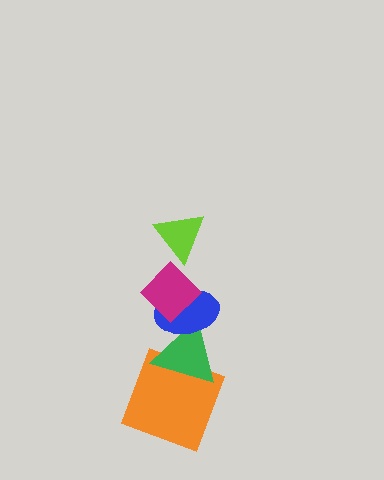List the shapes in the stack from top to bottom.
From top to bottom: the lime triangle, the magenta diamond, the blue ellipse, the green triangle, the orange square.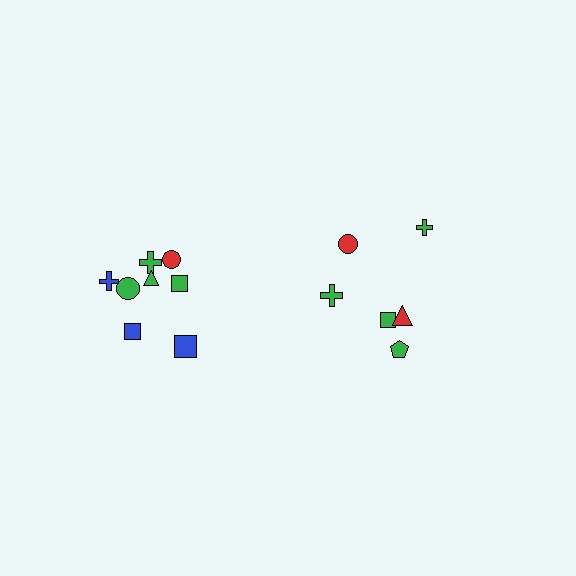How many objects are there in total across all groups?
There are 14 objects.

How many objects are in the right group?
There are 6 objects.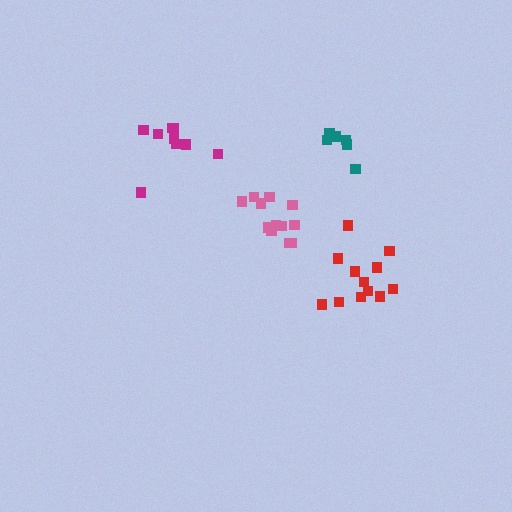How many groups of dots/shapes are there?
There are 4 groups.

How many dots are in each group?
Group 1: 12 dots, Group 2: 9 dots, Group 3: 6 dots, Group 4: 12 dots (39 total).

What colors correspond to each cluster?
The clusters are colored: red, magenta, teal, pink.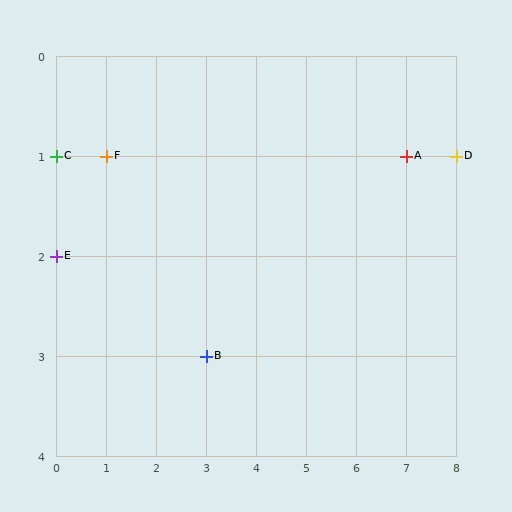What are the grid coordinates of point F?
Point F is at grid coordinates (1, 1).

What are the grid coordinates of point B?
Point B is at grid coordinates (3, 3).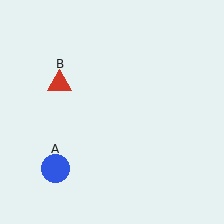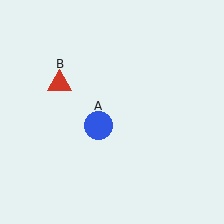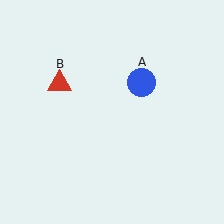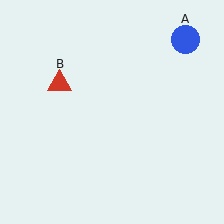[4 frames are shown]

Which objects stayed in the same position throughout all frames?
Red triangle (object B) remained stationary.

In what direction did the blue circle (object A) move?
The blue circle (object A) moved up and to the right.